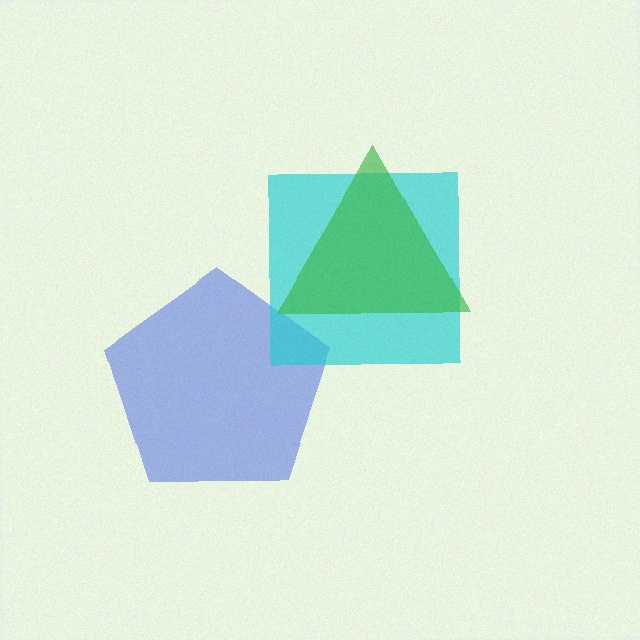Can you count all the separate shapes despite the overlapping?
Yes, there are 3 separate shapes.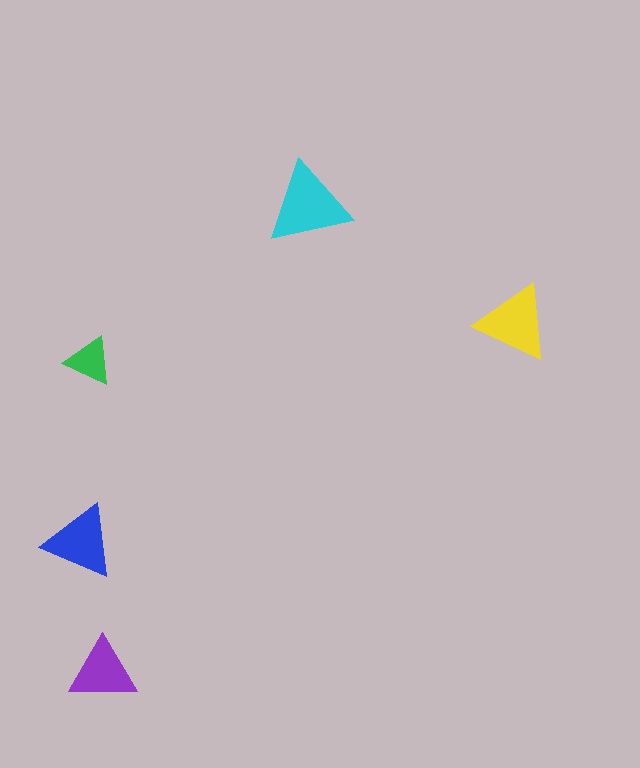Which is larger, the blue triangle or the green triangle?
The blue one.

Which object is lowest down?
The purple triangle is bottommost.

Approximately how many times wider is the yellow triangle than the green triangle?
About 1.5 times wider.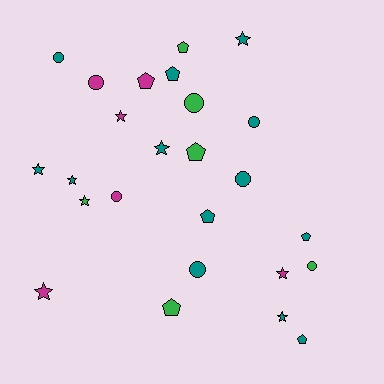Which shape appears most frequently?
Star, with 9 objects.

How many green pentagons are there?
There are 3 green pentagons.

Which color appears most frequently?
Teal, with 13 objects.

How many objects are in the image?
There are 25 objects.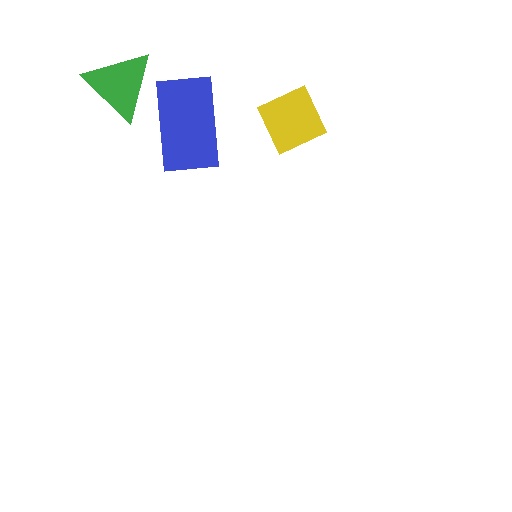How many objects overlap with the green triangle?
1 object overlaps with the green triangle.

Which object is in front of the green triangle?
The blue rectangle is in front of the green triangle.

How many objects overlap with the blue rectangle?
1 object overlaps with the blue rectangle.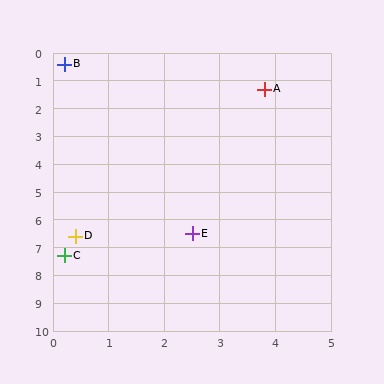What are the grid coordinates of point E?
Point E is at approximately (2.5, 6.5).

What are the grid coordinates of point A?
Point A is at approximately (3.8, 1.3).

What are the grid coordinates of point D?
Point D is at approximately (0.4, 6.6).